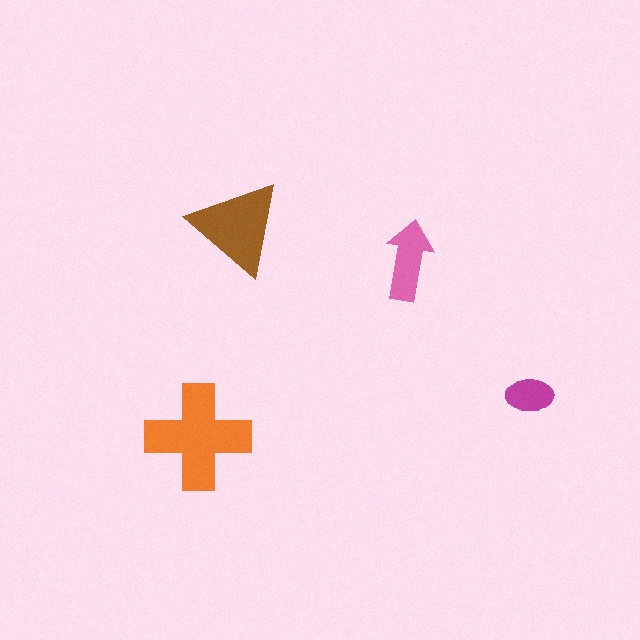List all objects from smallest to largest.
The magenta ellipse, the pink arrow, the brown triangle, the orange cross.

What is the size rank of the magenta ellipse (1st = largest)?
4th.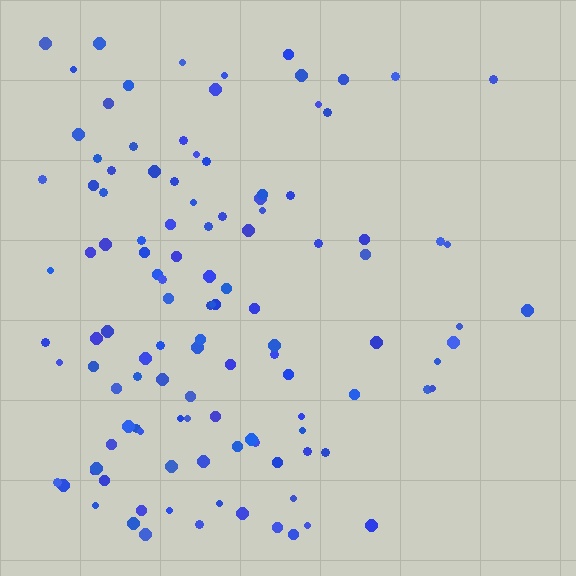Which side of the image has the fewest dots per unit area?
The right.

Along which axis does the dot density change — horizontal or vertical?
Horizontal.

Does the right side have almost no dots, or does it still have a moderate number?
Still a moderate number, just noticeably fewer than the left.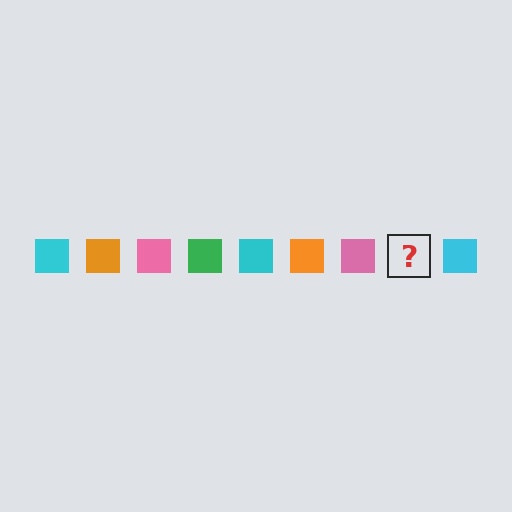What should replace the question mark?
The question mark should be replaced with a green square.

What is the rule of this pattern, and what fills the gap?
The rule is that the pattern cycles through cyan, orange, pink, green squares. The gap should be filled with a green square.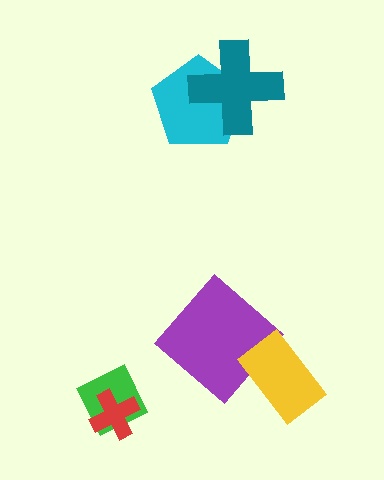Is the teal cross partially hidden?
No, no other shape covers it.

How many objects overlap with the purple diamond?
1 object overlaps with the purple diamond.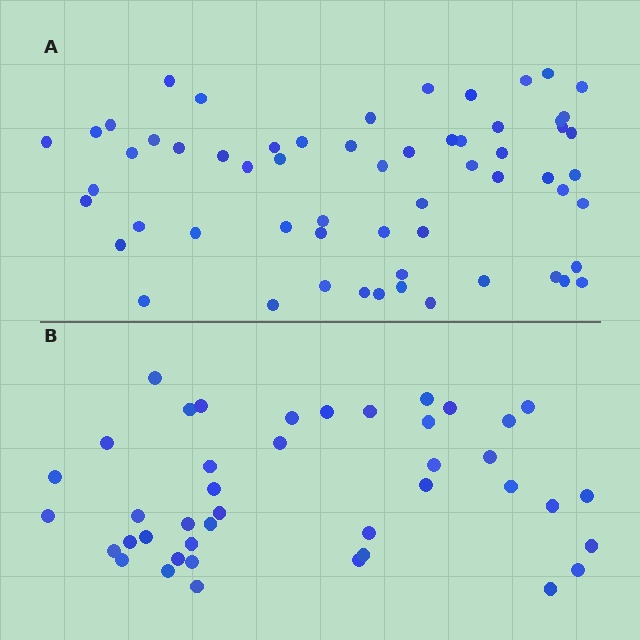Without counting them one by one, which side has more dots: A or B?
Region A (the top region) has more dots.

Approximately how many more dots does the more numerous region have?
Region A has approximately 20 more dots than region B.